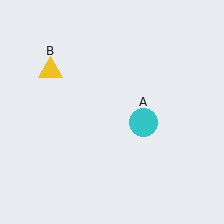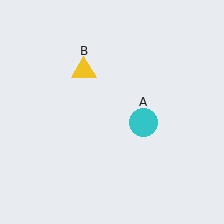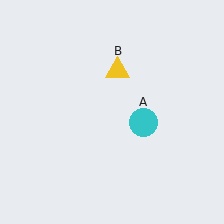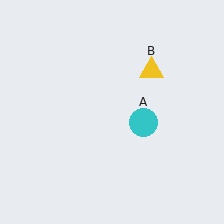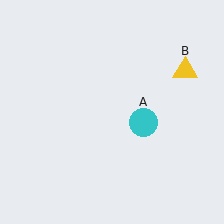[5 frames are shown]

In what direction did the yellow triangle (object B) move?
The yellow triangle (object B) moved right.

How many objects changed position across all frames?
1 object changed position: yellow triangle (object B).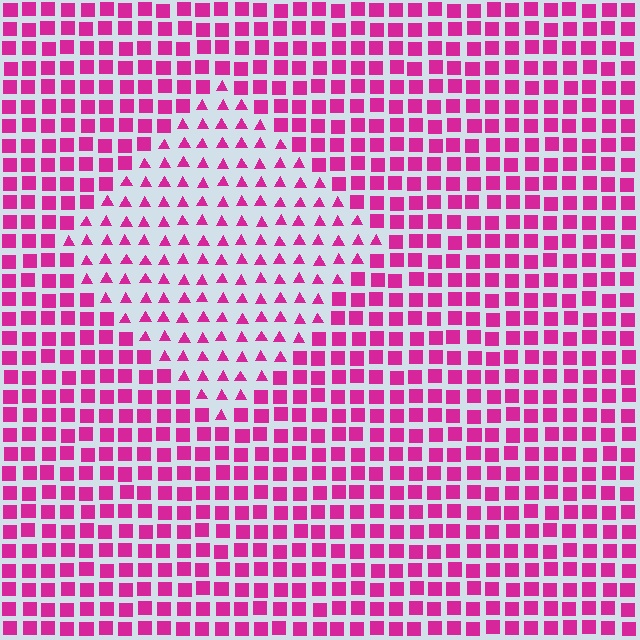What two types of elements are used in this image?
The image uses triangles inside the diamond region and squares outside it.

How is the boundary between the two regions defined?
The boundary is defined by a change in element shape: triangles inside vs. squares outside. All elements share the same color and spacing.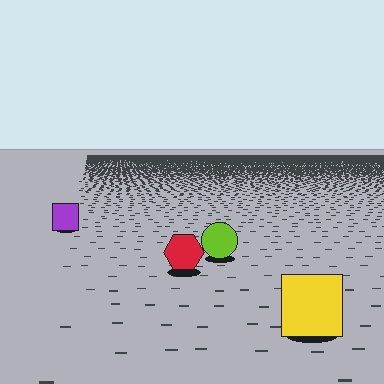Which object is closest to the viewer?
The yellow square is closest. The texture marks near it are larger and more spread out.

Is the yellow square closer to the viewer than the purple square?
Yes. The yellow square is closer — you can tell from the texture gradient: the ground texture is coarser near it.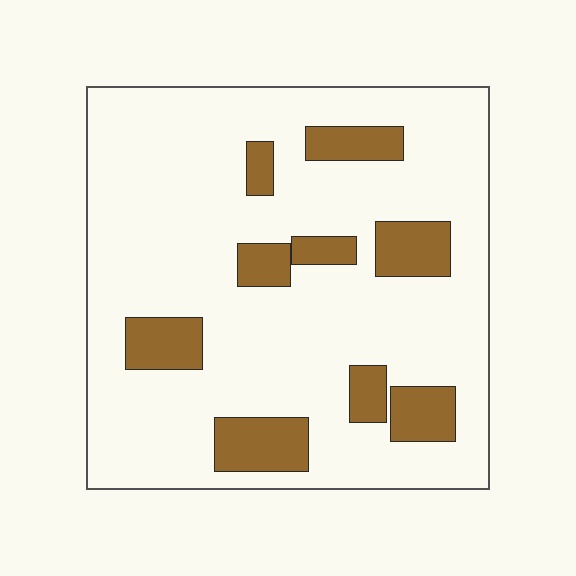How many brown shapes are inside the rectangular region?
9.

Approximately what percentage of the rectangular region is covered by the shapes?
Approximately 20%.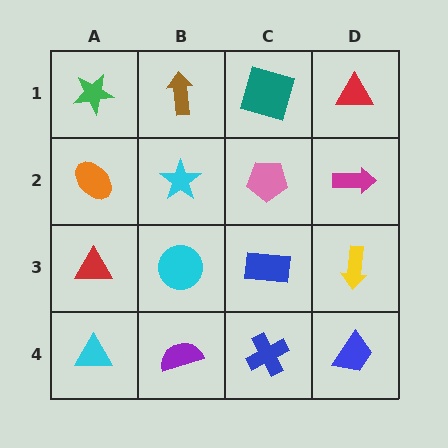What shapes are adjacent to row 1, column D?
A magenta arrow (row 2, column D), a teal square (row 1, column C).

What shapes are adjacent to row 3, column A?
An orange ellipse (row 2, column A), a cyan triangle (row 4, column A), a cyan circle (row 3, column B).